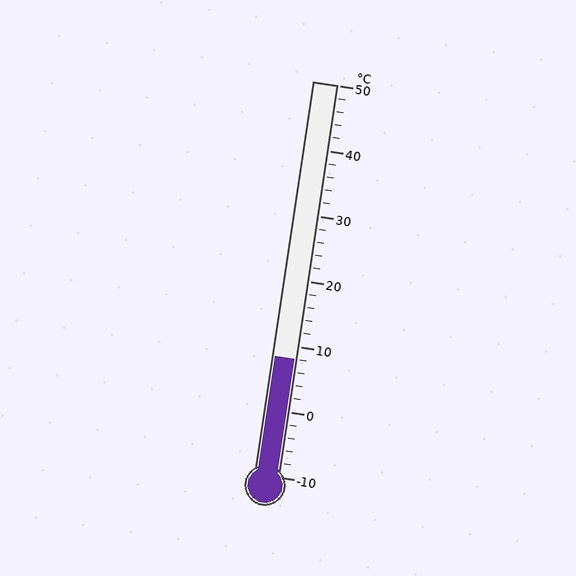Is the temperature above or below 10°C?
The temperature is below 10°C.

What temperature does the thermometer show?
The thermometer shows approximately 8°C.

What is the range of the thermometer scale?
The thermometer scale ranges from -10°C to 50°C.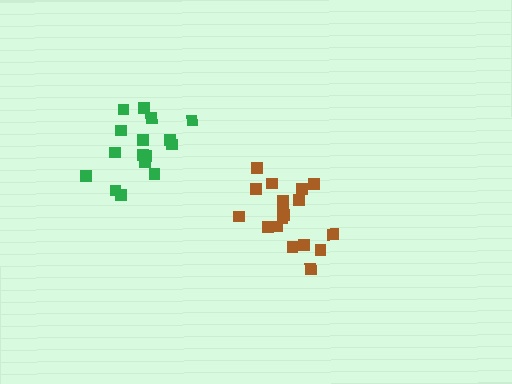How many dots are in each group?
Group 1: 17 dots, Group 2: 18 dots (35 total).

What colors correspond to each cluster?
The clusters are colored: green, brown.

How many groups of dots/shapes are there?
There are 2 groups.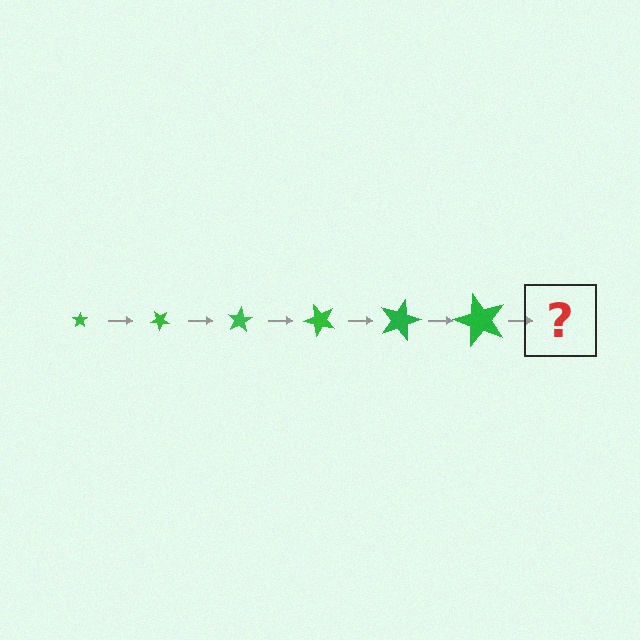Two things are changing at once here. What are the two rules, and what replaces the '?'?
The two rules are that the star grows larger each step and it rotates 40 degrees each step. The '?' should be a star, larger than the previous one and rotated 240 degrees from the start.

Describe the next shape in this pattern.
It should be a star, larger than the previous one and rotated 240 degrees from the start.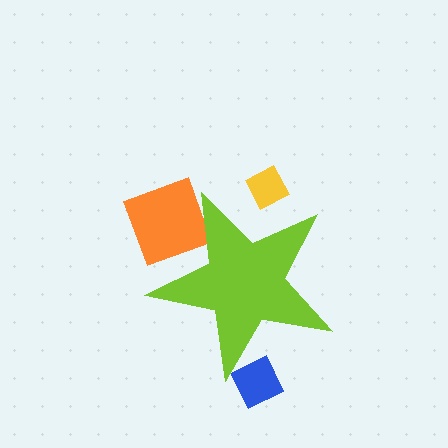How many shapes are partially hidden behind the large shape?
3 shapes are partially hidden.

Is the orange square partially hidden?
Yes, the orange square is partially hidden behind the lime star.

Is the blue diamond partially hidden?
Yes, the blue diamond is partially hidden behind the lime star.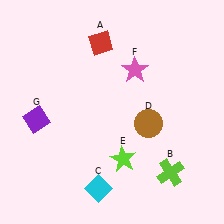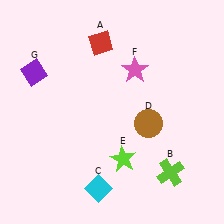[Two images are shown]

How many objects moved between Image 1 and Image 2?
1 object moved between the two images.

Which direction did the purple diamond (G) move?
The purple diamond (G) moved up.